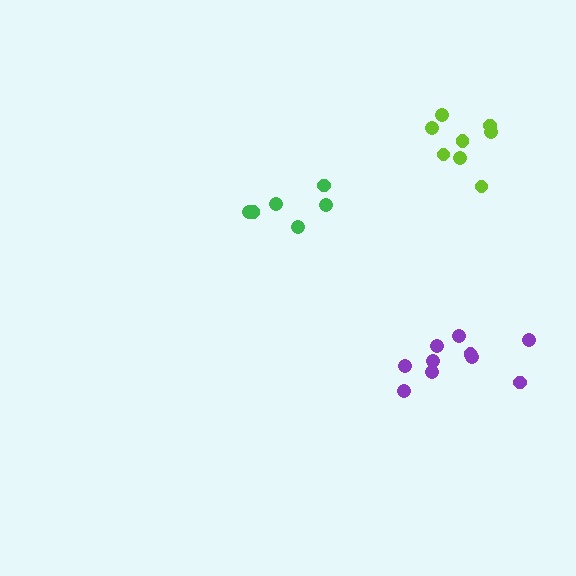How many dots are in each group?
Group 1: 8 dots, Group 2: 10 dots, Group 3: 6 dots (24 total).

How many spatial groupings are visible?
There are 3 spatial groupings.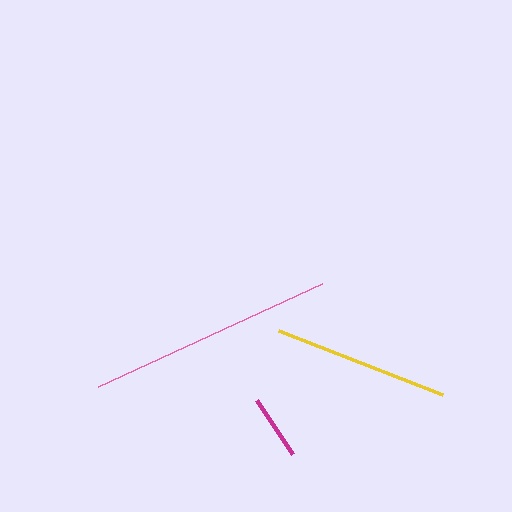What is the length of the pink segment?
The pink segment is approximately 247 pixels long.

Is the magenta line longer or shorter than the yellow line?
The yellow line is longer than the magenta line.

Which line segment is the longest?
The pink line is the longest at approximately 247 pixels.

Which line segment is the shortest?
The magenta line is the shortest at approximately 65 pixels.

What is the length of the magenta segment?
The magenta segment is approximately 65 pixels long.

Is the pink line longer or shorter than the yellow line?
The pink line is longer than the yellow line.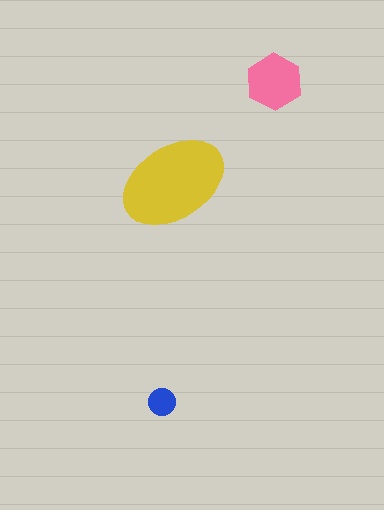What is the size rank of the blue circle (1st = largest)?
3rd.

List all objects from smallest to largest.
The blue circle, the pink hexagon, the yellow ellipse.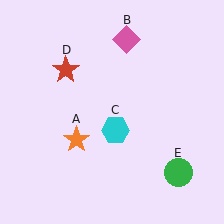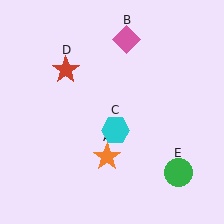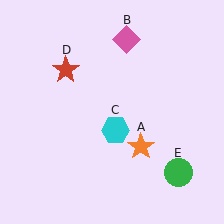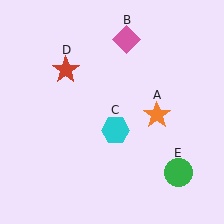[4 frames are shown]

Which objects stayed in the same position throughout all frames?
Pink diamond (object B) and cyan hexagon (object C) and red star (object D) and green circle (object E) remained stationary.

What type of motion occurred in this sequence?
The orange star (object A) rotated counterclockwise around the center of the scene.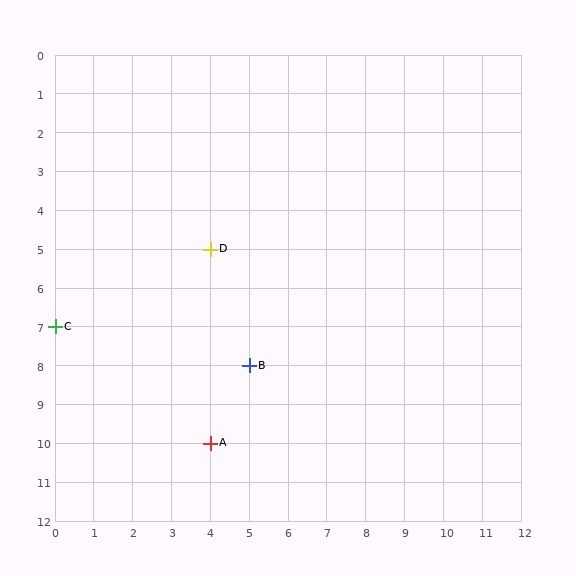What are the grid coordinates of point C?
Point C is at grid coordinates (0, 7).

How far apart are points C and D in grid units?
Points C and D are 4 columns and 2 rows apart (about 4.5 grid units diagonally).